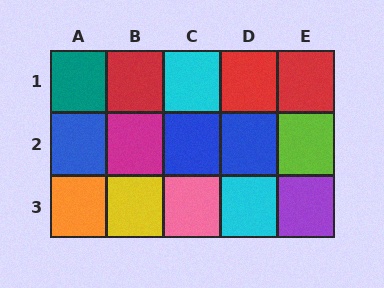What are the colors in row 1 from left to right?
Teal, red, cyan, red, red.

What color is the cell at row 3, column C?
Pink.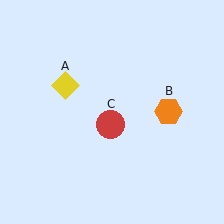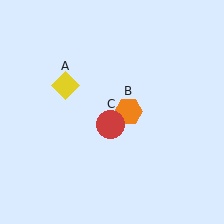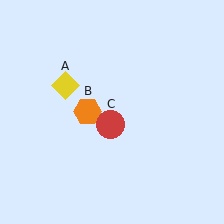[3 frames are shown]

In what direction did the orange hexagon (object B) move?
The orange hexagon (object B) moved left.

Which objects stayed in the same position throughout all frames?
Yellow diamond (object A) and red circle (object C) remained stationary.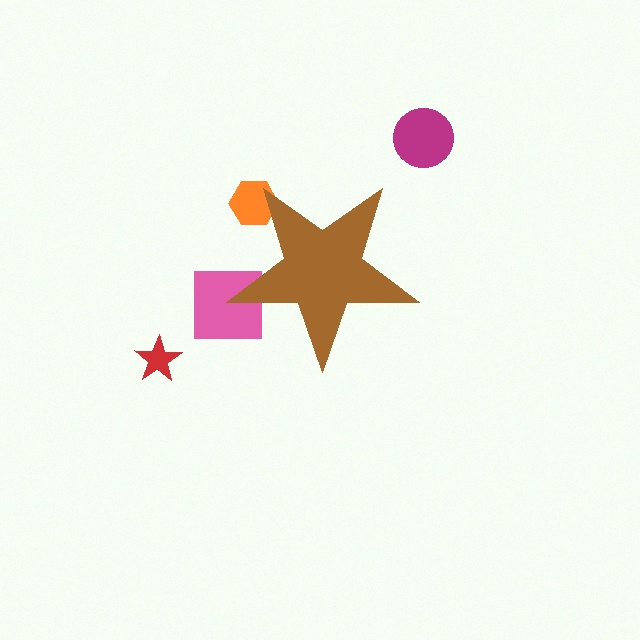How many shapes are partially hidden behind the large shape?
2 shapes are partially hidden.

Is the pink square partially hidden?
Yes, the pink square is partially hidden behind the brown star.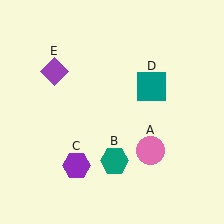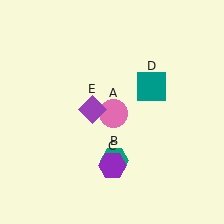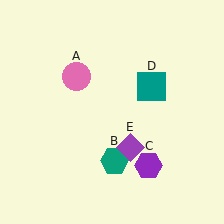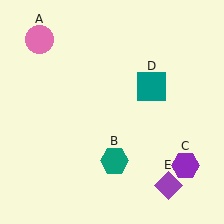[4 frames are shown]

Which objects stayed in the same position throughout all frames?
Teal hexagon (object B) and teal square (object D) remained stationary.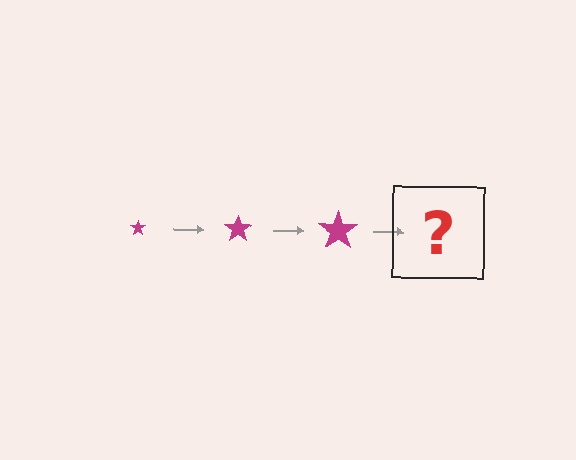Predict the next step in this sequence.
The next step is a magenta star, larger than the previous one.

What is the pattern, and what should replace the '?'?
The pattern is that the star gets progressively larger each step. The '?' should be a magenta star, larger than the previous one.